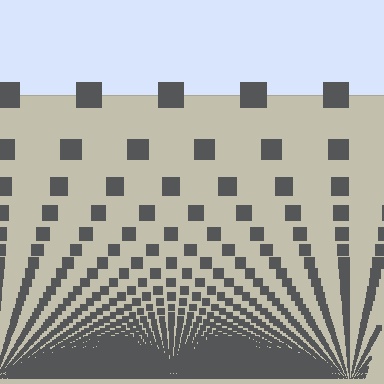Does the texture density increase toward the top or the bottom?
Density increases toward the bottom.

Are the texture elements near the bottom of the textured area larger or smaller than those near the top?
Smaller. The gradient is inverted — elements near the bottom are smaller and denser.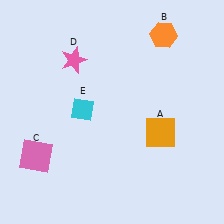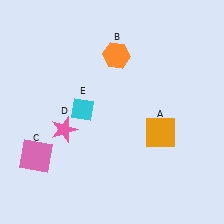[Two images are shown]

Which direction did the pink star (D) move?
The pink star (D) moved down.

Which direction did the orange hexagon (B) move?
The orange hexagon (B) moved left.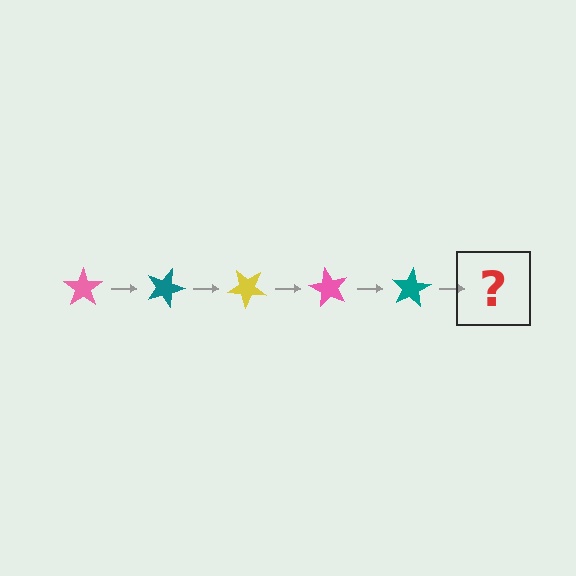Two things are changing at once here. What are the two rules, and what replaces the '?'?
The two rules are that it rotates 20 degrees each step and the color cycles through pink, teal, and yellow. The '?' should be a yellow star, rotated 100 degrees from the start.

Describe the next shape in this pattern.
It should be a yellow star, rotated 100 degrees from the start.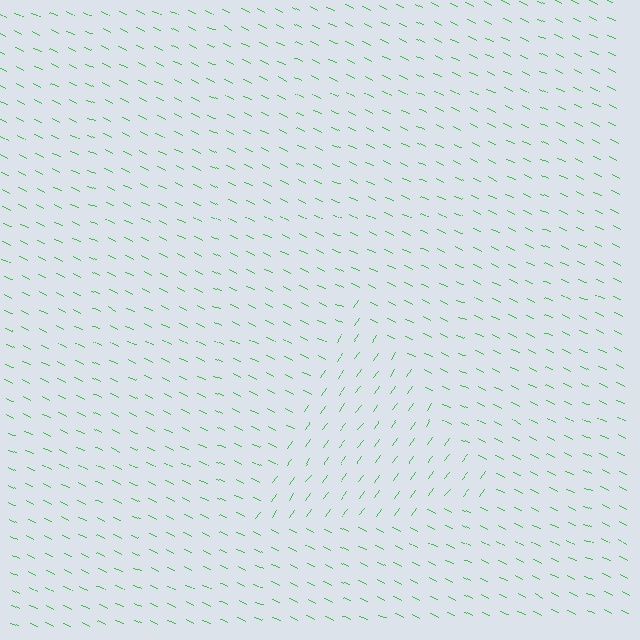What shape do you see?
I see a triangle.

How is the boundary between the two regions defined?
The boundary is defined purely by a change in line orientation (approximately 80 degrees difference). All lines are the same color and thickness.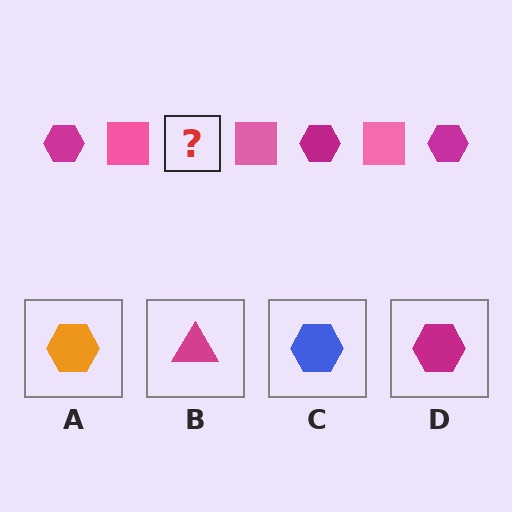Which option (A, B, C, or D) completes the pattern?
D.